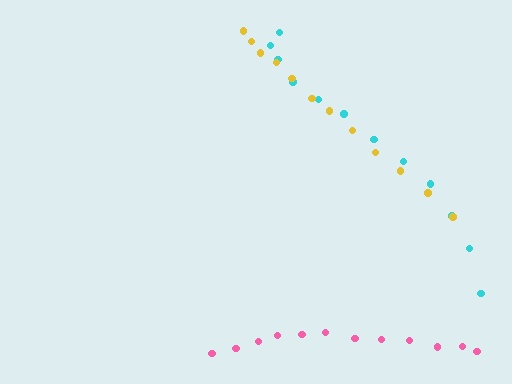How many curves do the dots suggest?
There are 3 distinct paths.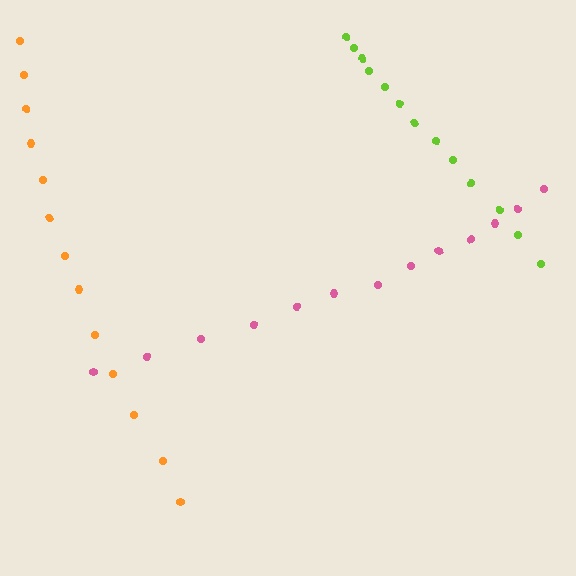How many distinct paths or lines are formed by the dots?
There are 3 distinct paths.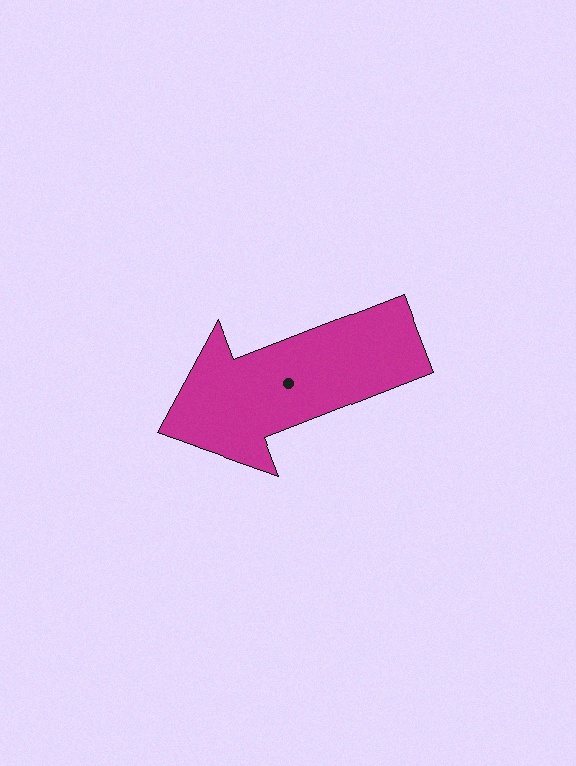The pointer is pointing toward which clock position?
Roughly 8 o'clock.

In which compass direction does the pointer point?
West.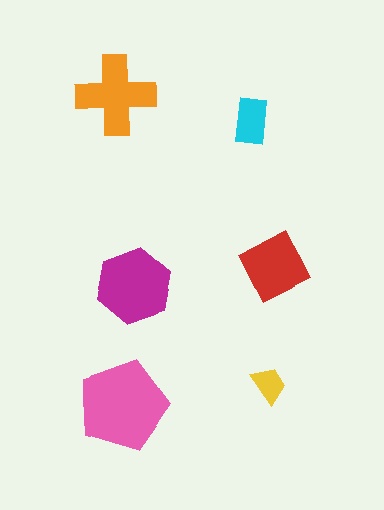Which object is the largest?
The pink pentagon.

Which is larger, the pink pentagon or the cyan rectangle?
The pink pentagon.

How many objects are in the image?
There are 6 objects in the image.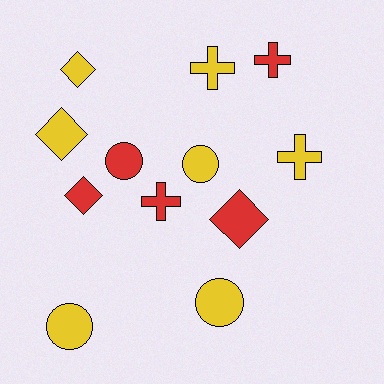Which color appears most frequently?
Yellow, with 7 objects.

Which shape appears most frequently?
Circle, with 4 objects.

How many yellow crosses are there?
There are 2 yellow crosses.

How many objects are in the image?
There are 12 objects.